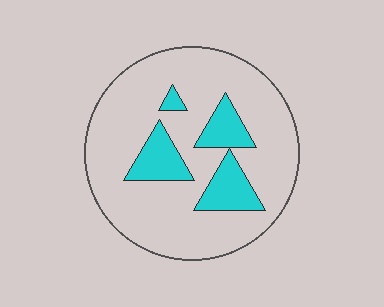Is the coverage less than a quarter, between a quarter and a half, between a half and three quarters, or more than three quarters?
Less than a quarter.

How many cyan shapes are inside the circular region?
4.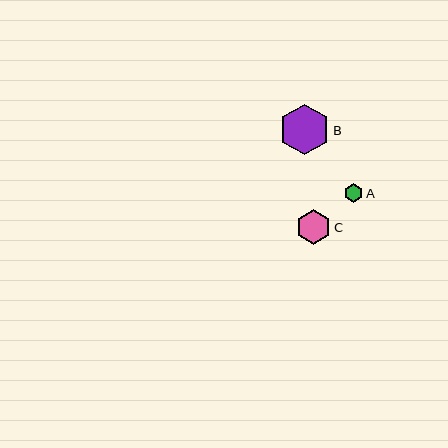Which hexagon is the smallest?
Hexagon A is the smallest with a size of approximately 19 pixels.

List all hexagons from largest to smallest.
From largest to smallest: B, C, A.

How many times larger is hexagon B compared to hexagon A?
Hexagon B is approximately 2.7 times the size of hexagon A.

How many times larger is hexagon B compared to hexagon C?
Hexagon B is approximately 1.4 times the size of hexagon C.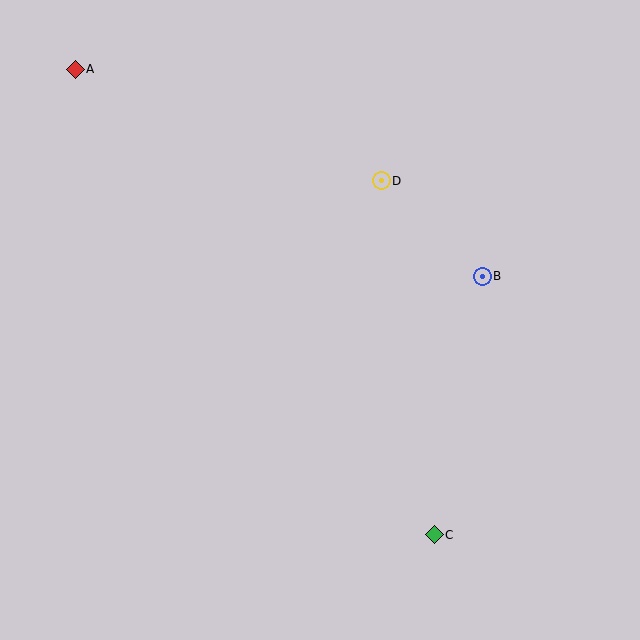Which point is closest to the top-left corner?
Point A is closest to the top-left corner.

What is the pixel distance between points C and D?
The distance between C and D is 358 pixels.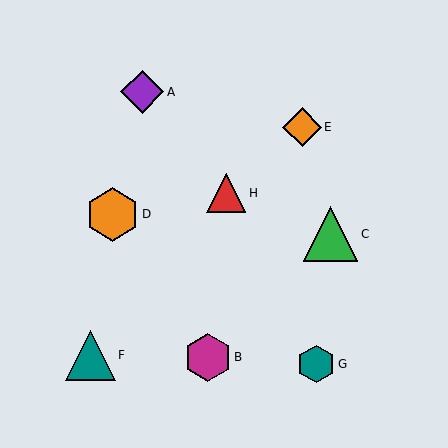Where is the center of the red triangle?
The center of the red triangle is at (226, 193).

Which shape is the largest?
The green triangle (labeled C) is the largest.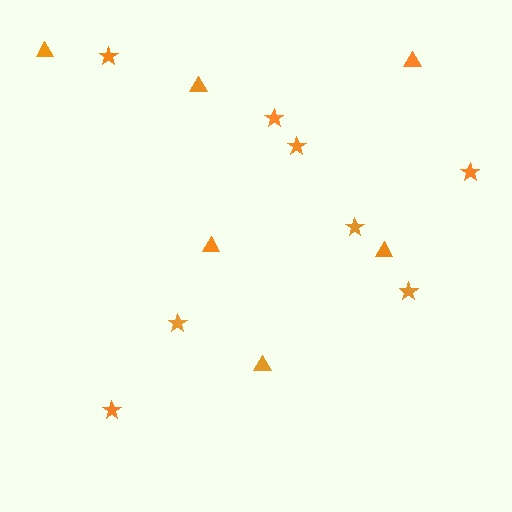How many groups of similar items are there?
There are 2 groups: one group of stars (8) and one group of triangles (6).